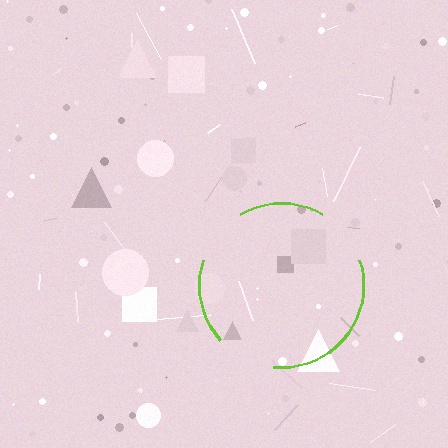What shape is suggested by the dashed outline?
The dashed outline suggests a circle.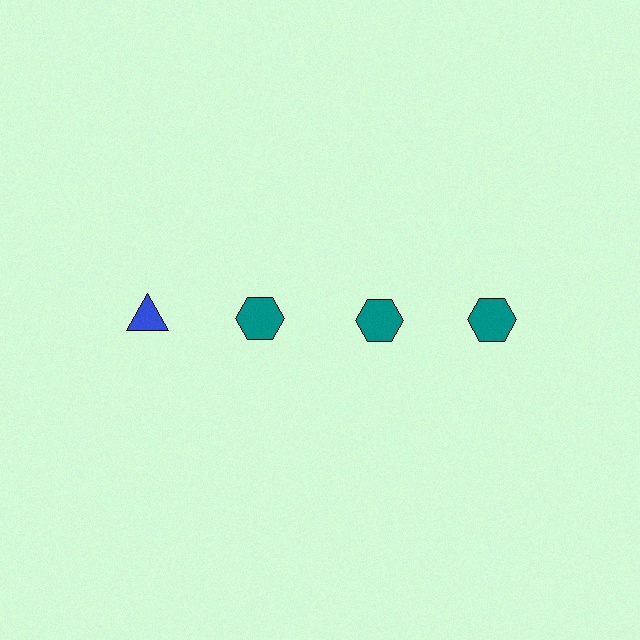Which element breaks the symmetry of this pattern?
The blue triangle in the top row, leftmost column breaks the symmetry. All other shapes are teal hexagons.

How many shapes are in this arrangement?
There are 4 shapes arranged in a grid pattern.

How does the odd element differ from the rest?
It differs in both color (blue instead of teal) and shape (triangle instead of hexagon).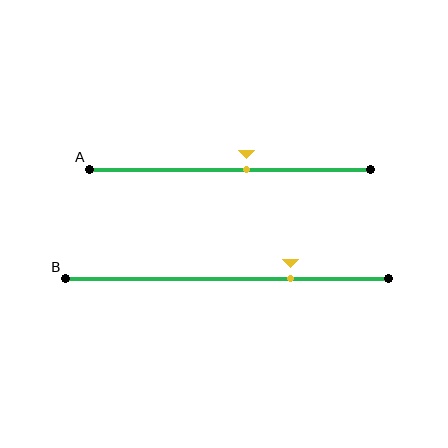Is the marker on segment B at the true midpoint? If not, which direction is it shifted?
No, the marker on segment B is shifted to the right by about 20% of the segment length.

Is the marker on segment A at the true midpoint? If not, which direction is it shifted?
No, the marker on segment A is shifted to the right by about 6% of the segment length.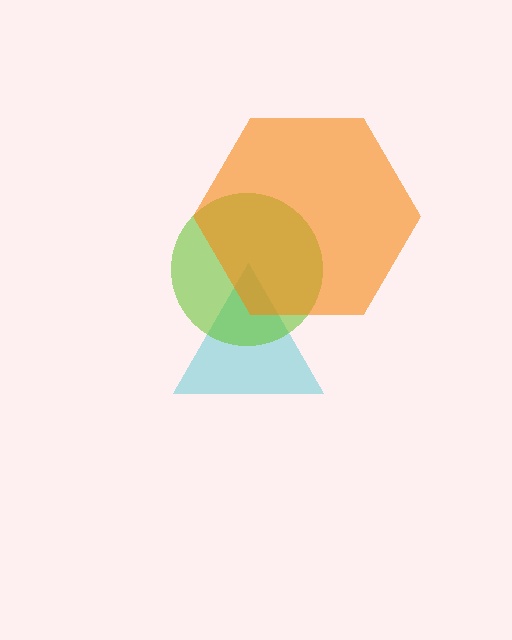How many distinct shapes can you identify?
There are 3 distinct shapes: a cyan triangle, a lime circle, an orange hexagon.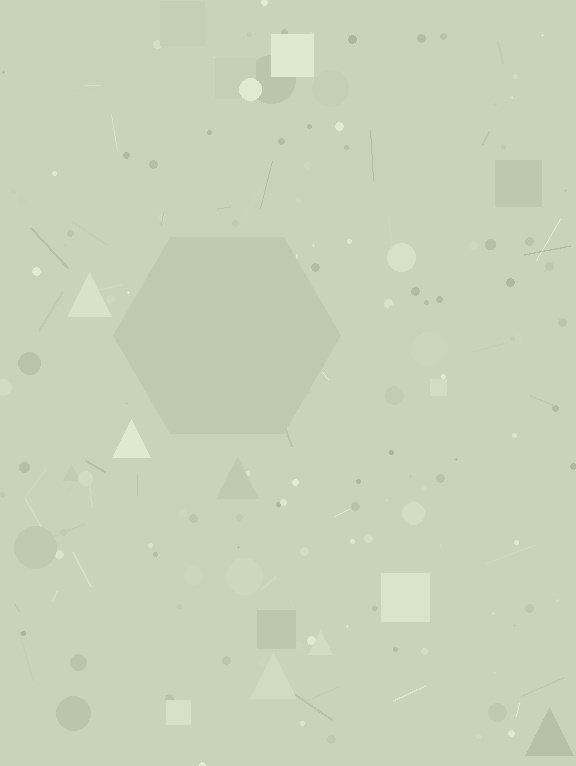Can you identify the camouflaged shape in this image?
The camouflaged shape is a hexagon.